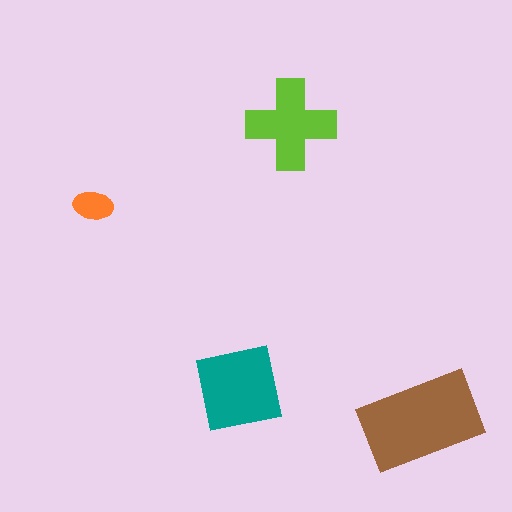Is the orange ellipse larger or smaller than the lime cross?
Smaller.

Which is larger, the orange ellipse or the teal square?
The teal square.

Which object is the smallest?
The orange ellipse.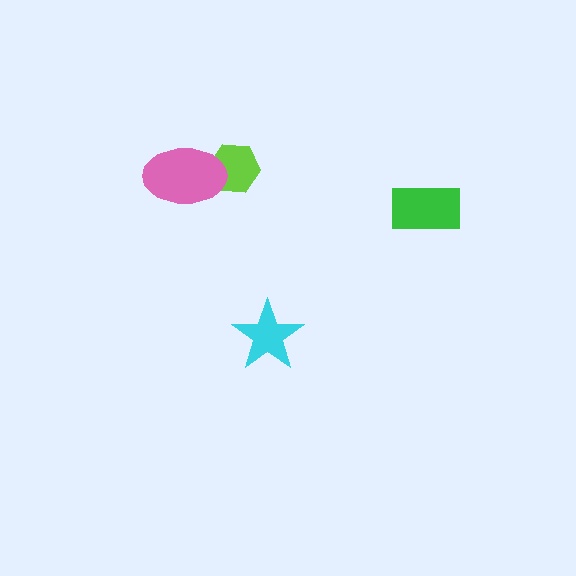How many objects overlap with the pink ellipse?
1 object overlaps with the pink ellipse.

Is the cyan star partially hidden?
No, no other shape covers it.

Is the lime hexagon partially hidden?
Yes, it is partially covered by another shape.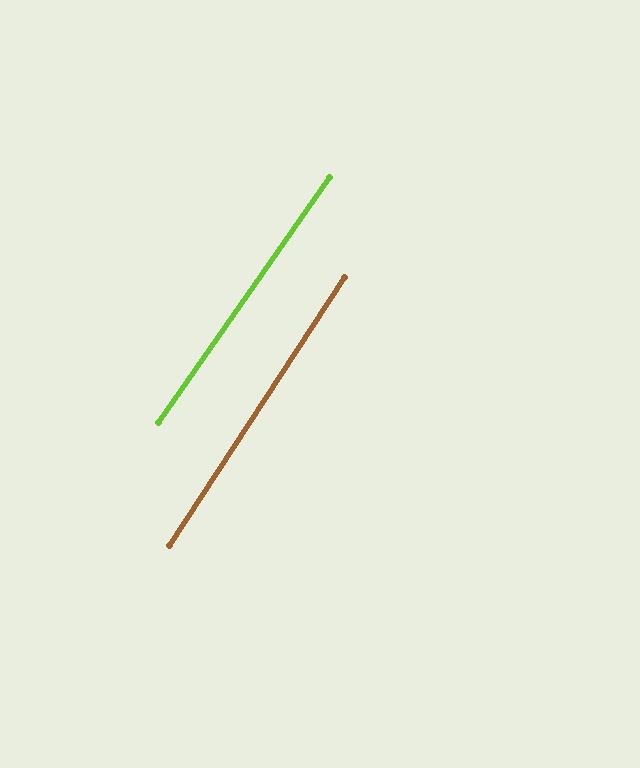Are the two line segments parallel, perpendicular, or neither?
Parallel — their directions differ by only 1.8°.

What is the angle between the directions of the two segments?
Approximately 2 degrees.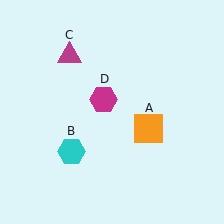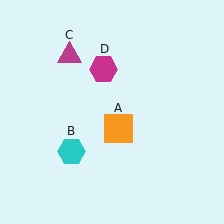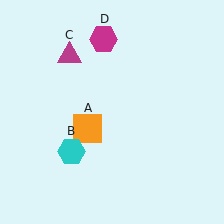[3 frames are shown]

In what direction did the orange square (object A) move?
The orange square (object A) moved left.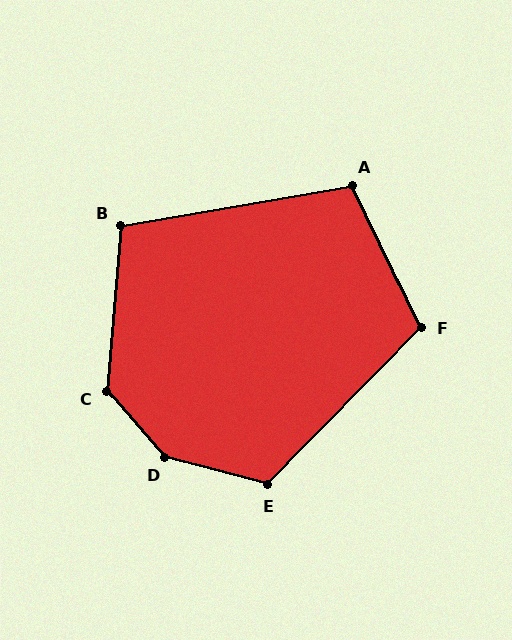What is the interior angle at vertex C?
Approximately 134 degrees (obtuse).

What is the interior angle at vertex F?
Approximately 110 degrees (obtuse).